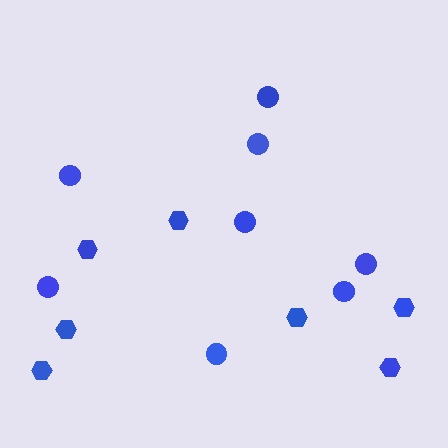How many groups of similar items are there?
There are 2 groups: one group of circles (8) and one group of hexagons (7).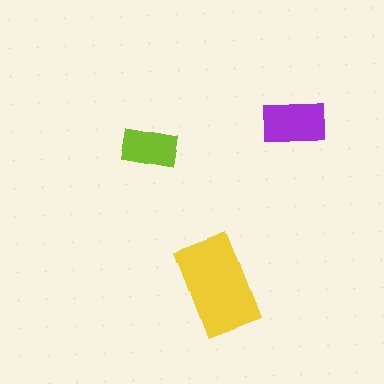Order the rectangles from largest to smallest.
the yellow one, the purple one, the lime one.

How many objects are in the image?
There are 3 objects in the image.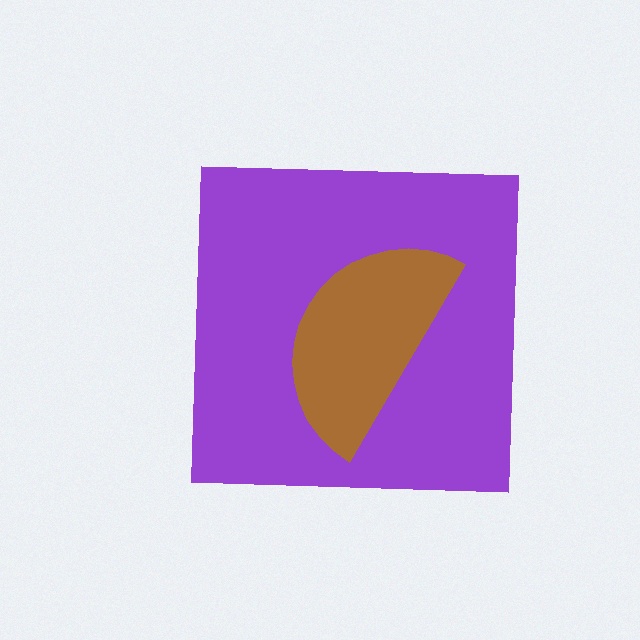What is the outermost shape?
The purple square.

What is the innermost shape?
The brown semicircle.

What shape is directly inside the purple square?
The brown semicircle.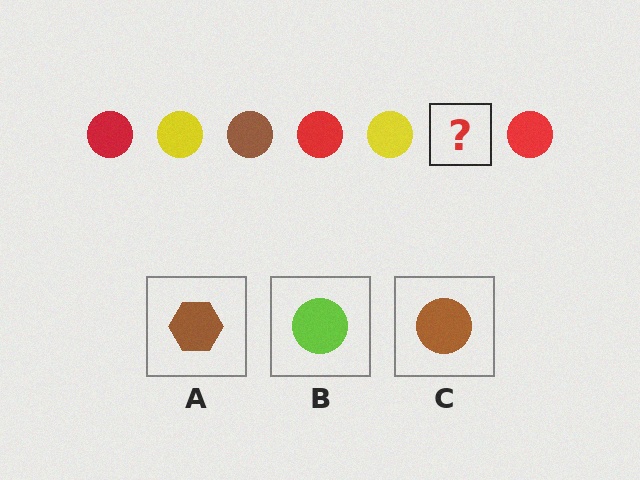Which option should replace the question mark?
Option C.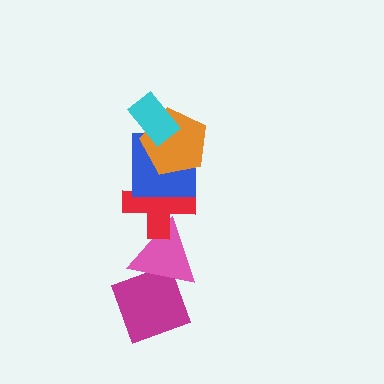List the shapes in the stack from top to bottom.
From top to bottom: the cyan rectangle, the orange pentagon, the blue square, the red cross, the pink triangle, the magenta diamond.